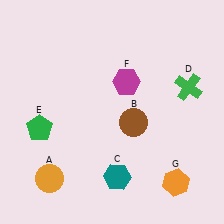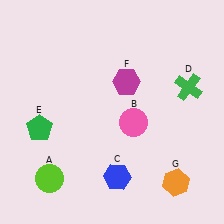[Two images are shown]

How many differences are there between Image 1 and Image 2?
There are 3 differences between the two images.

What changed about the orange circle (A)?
In Image 1, A is orange. In Image 2, it changed to lime.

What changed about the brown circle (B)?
In Image 1, B is brown. In Image 2, it changed to pink.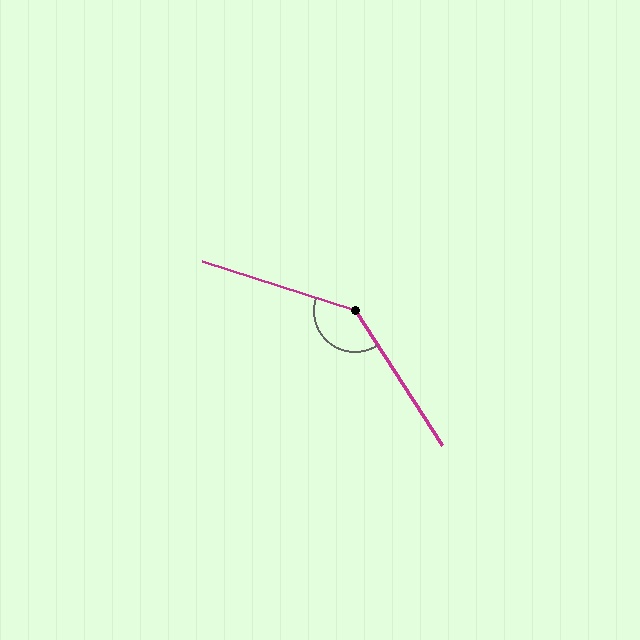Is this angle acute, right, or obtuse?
It is obtuse.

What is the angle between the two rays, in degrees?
Approximately 141 degrees.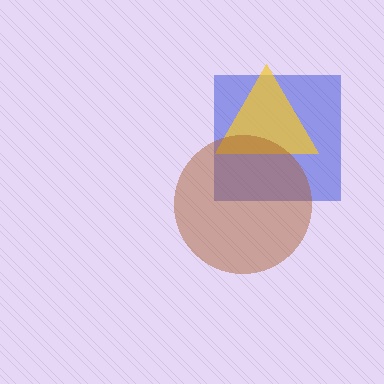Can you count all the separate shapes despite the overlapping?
Yes, there are 3 separate shapes.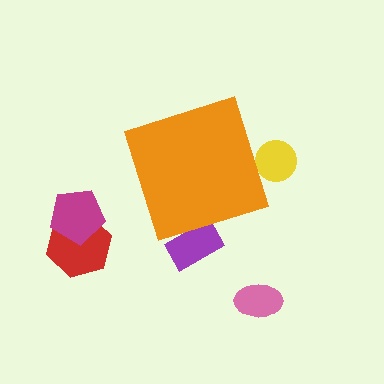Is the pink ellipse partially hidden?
No, the pink ellipse is fully visible.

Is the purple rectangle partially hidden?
Yes, the purple rectangle is partially hidden behind the orange diamond.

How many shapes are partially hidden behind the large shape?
2 shapes are partially hidden.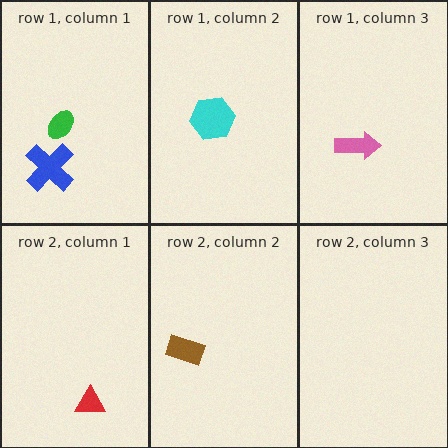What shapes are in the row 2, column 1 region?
The red triangle.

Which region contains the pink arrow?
The row 1, column 3 region.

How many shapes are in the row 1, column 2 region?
1.